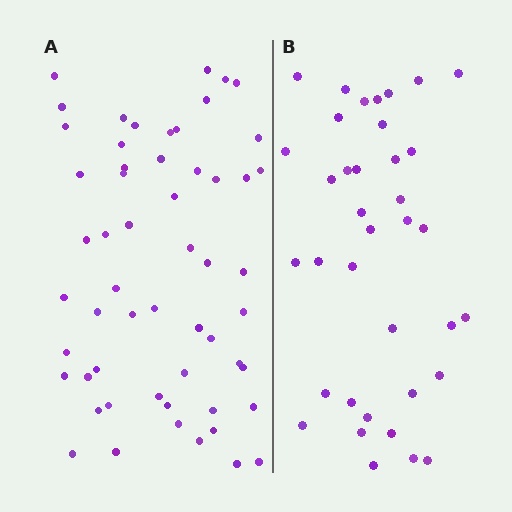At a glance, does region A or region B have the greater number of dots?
Region A (the left region) has more dots.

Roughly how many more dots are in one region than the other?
Region A has approximately 20 more dots than region B.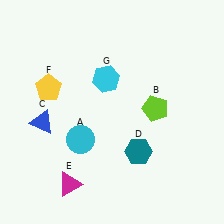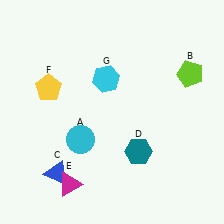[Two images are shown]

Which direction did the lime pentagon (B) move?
The lime pentagon (B) moved up.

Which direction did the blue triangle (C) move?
The blue triangle (C) moved down.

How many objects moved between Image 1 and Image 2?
2 objects moved between the two images.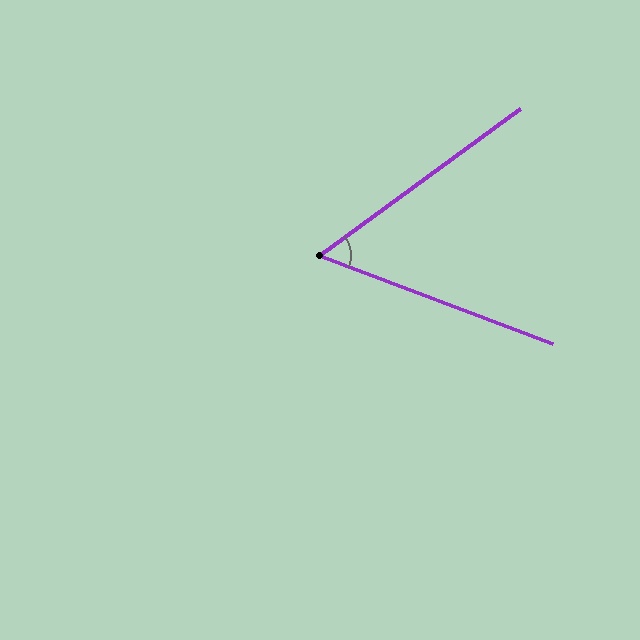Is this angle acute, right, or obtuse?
It is acute.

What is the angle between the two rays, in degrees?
Approximately 57 degrees.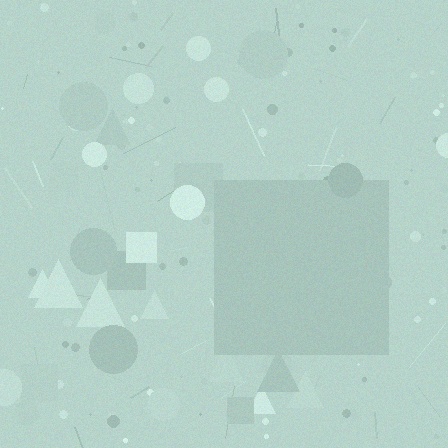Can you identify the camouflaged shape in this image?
The camouflaged shape is a square.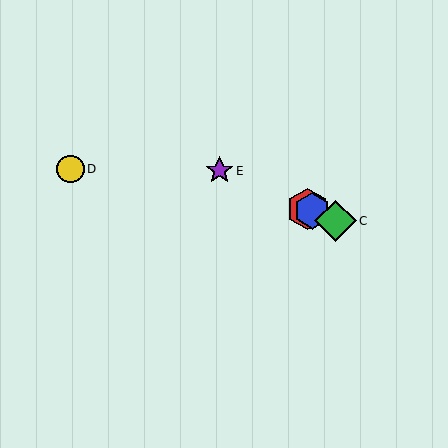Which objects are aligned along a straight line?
Objects A, B, C, E are aligned along a straight line.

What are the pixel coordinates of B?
Object B is at (312, 211).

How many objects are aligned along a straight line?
4 objects (A, B, C, E) are aligned along a straight line.